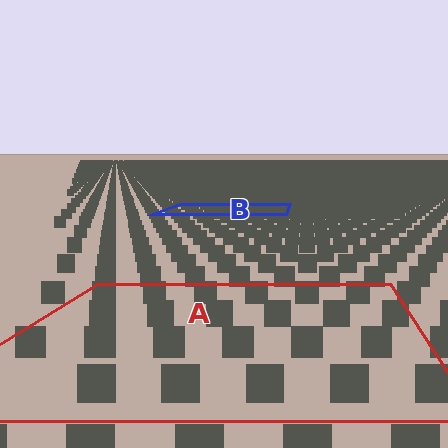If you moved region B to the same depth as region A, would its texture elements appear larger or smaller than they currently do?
They would appear larger. At a closer depth, the same texture elements are projected at a bigger on-screen size.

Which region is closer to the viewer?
Region A is closer. The texture elements there are larger and more spread out.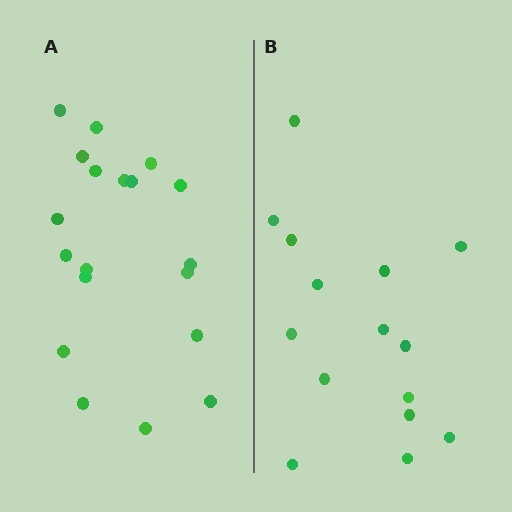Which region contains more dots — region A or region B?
Region A (the left region) has more dots.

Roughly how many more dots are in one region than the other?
Region A has about 4 more dots than region B.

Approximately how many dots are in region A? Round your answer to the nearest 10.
About 20 dots. (The exact count is 19, which rounds to 20.)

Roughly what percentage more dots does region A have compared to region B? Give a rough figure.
About 25% more.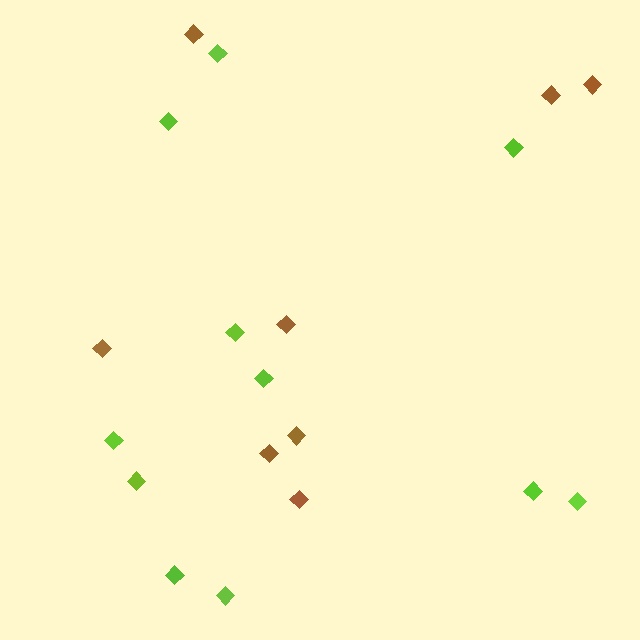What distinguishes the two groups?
There are 2 groups: one group of brown diamonds (8) and one group of lime diamonds (11).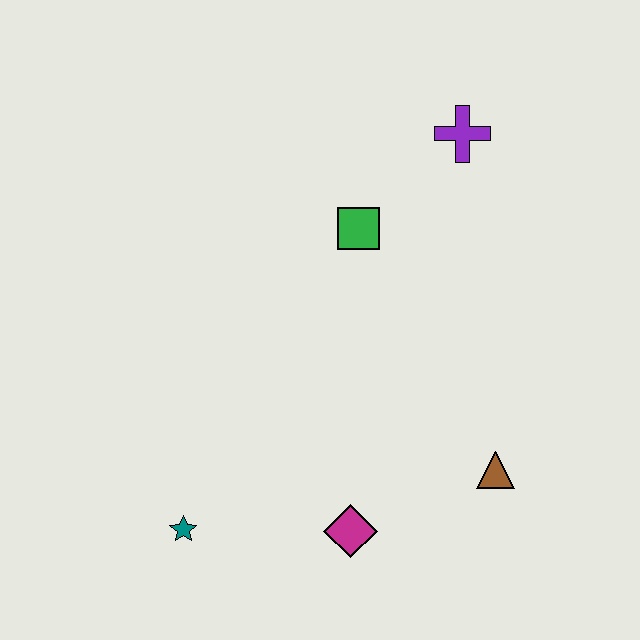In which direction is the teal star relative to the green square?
The teal star is below the green square.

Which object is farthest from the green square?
The teal star is farthest from the green square.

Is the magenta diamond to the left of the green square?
Yes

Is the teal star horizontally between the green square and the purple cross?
No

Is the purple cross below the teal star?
No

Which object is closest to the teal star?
The magenta diamond is closest to the teal star.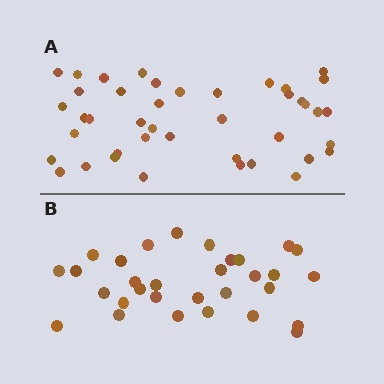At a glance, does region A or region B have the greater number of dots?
Region A (the top region) has more dots.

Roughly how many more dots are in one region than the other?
Region A has roughly 12 or so more dots than region B.